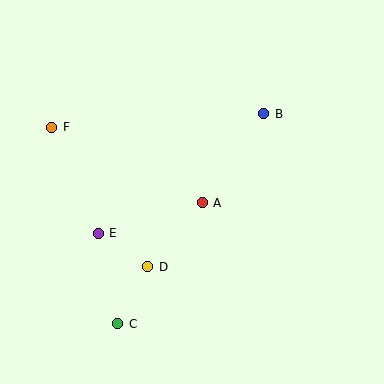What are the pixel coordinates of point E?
Point E is at (98, 233).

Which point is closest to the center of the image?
Point A at (202, 203) is closest to the center.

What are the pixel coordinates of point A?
Point A is at (202, 203).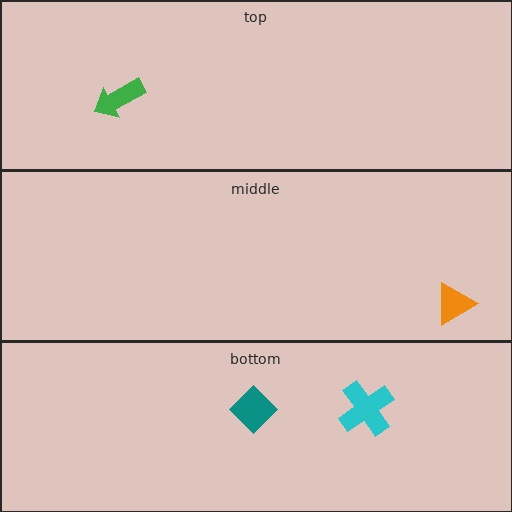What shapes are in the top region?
The green arrow.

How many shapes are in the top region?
1.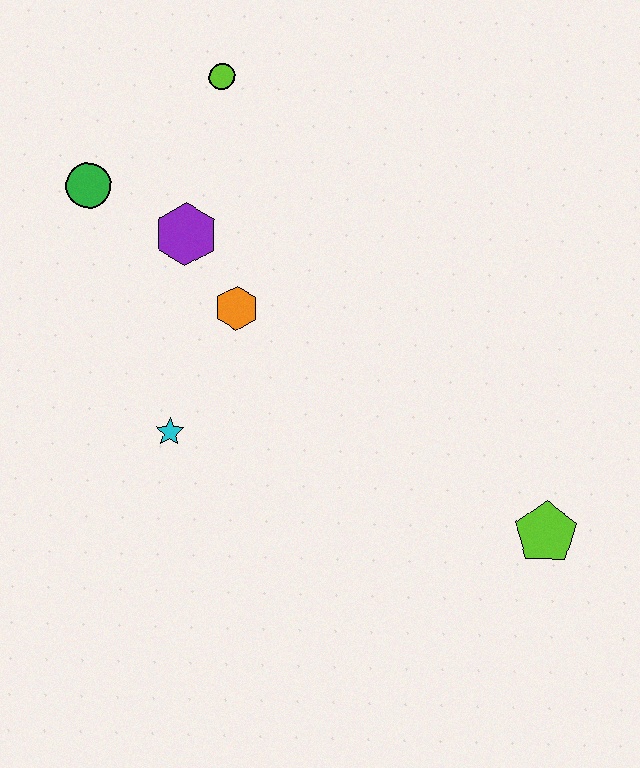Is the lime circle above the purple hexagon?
Yes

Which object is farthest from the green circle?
The lime pentagon is farthest from the green circle.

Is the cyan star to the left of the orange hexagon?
Yes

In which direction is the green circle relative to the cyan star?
The green circle is above the cyan star.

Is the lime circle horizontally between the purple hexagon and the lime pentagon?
Yes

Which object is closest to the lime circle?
The purple hexagon is closest to the lime circle.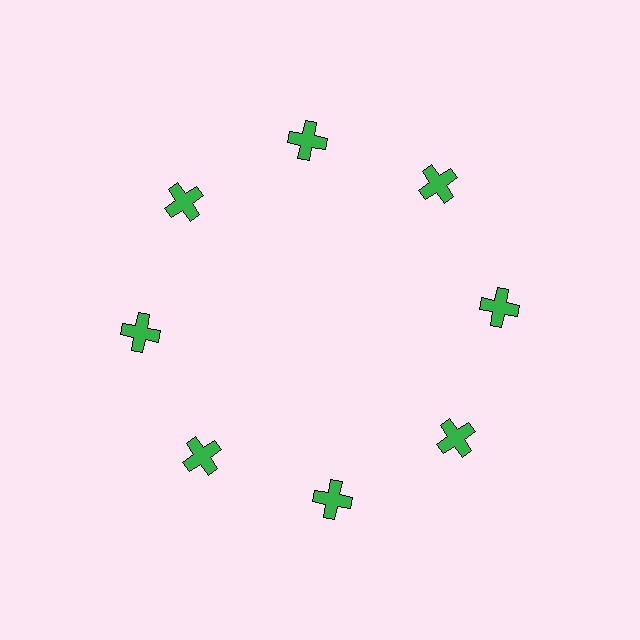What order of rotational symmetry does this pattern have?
This pattern has 8-fold rotational symmetry.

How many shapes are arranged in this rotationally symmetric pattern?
There are 8 shapes, arranged in 8 groups of 1.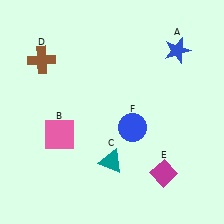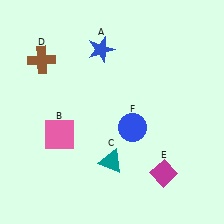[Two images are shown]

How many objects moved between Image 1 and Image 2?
1 object moved between the two images.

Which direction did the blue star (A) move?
The blue star (A) moved left.